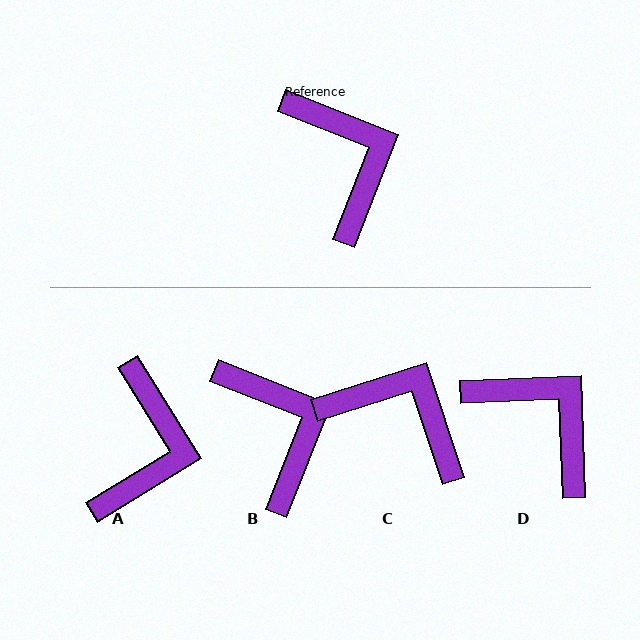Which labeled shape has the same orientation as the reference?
B.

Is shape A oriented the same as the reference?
No, it is off by about 37 degrees.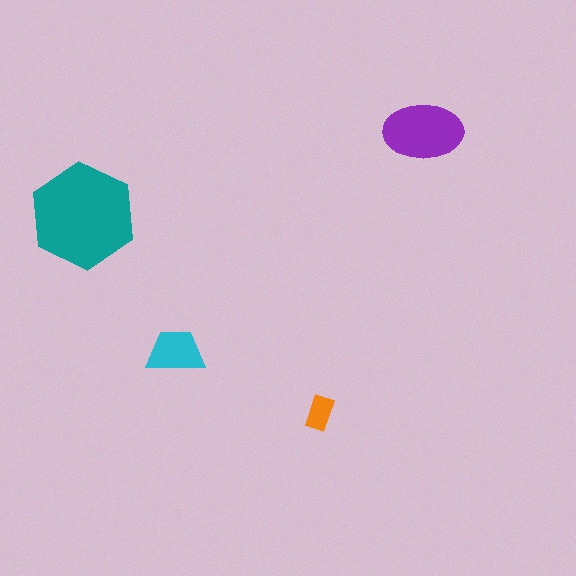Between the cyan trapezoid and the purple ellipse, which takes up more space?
The purple ellipse.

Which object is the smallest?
The orange rectangle.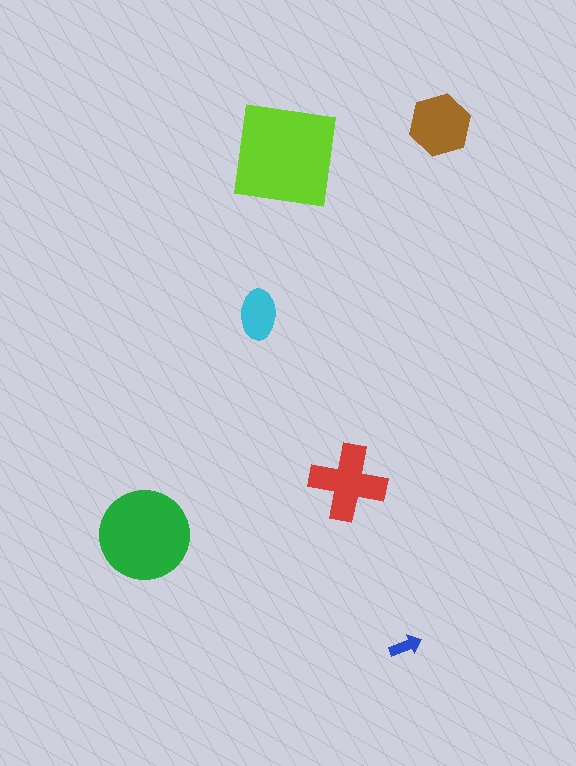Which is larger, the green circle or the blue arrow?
The green circle.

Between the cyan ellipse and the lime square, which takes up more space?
The lime square.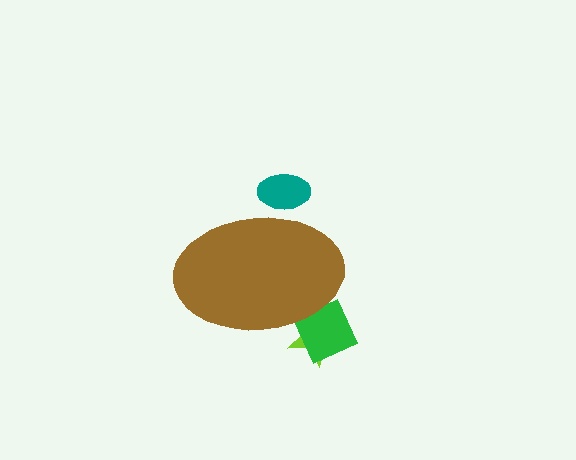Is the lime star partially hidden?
Yes, the lime star is partially hidden behind the brown ellipse.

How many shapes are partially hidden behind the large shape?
3 shapes are partially hidden.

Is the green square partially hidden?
Yes, the green square is partially hidden behind the brown ellipse.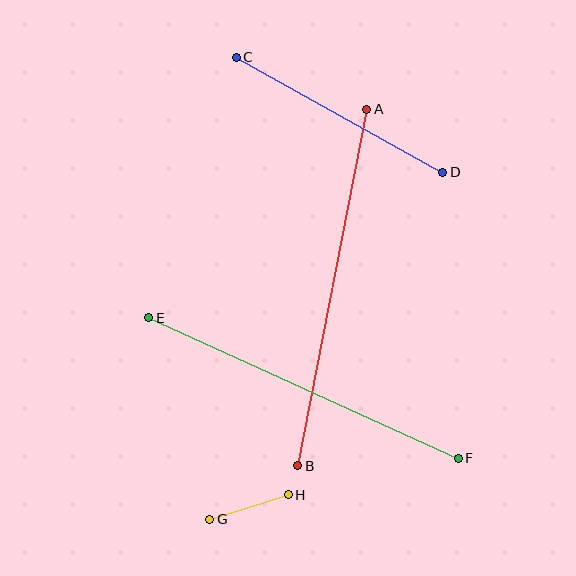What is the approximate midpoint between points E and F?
The midpoint is at approximately (303, 388) pixels.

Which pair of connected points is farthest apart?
Points A and B are farthest apart.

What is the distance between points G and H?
The distance is approximately 83 pixels.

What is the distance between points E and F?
The distance is approximately 340 pixels.